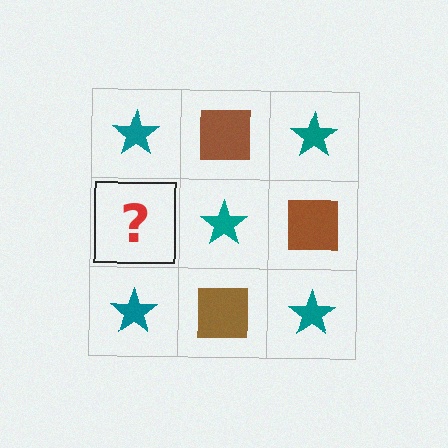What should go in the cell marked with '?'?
The missing cell should contain a brown square.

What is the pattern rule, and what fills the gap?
The rule is that it alternates teal star and brown square in a checkerboard pattern. The gap should be filled with a brown square.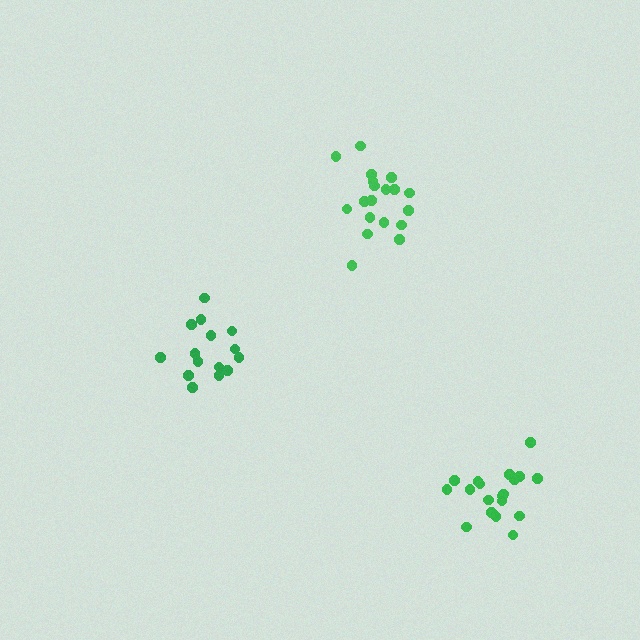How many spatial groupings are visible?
There are 3 spatial groupings.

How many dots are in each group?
Group 1: 19 dots, Group 2: 15 dots, Group 3: 19 dots (53 total).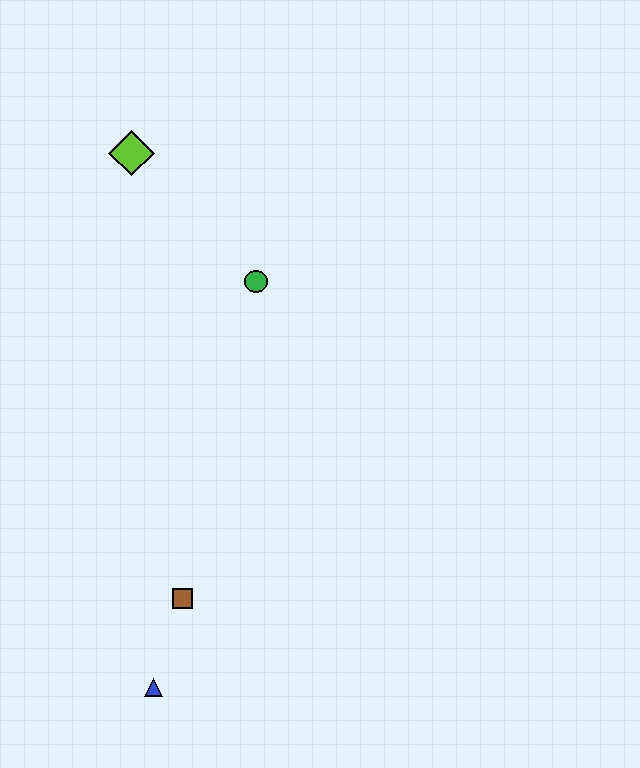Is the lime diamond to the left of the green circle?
Yes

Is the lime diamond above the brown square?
Yes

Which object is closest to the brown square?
The blue triangle is closest to the brown square.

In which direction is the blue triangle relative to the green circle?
The blue triangle is below the green circle.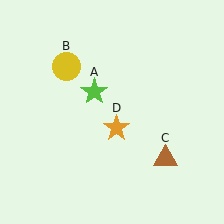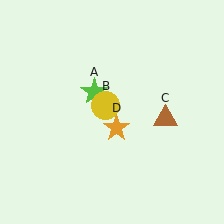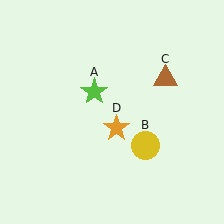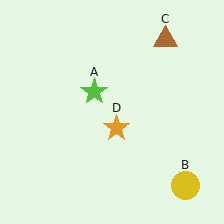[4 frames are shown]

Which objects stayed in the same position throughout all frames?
Lime star (object A) and orange star (object D) remained stationary.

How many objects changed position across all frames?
2 objects changed position: yellow circle (object B), brown triangle (object C).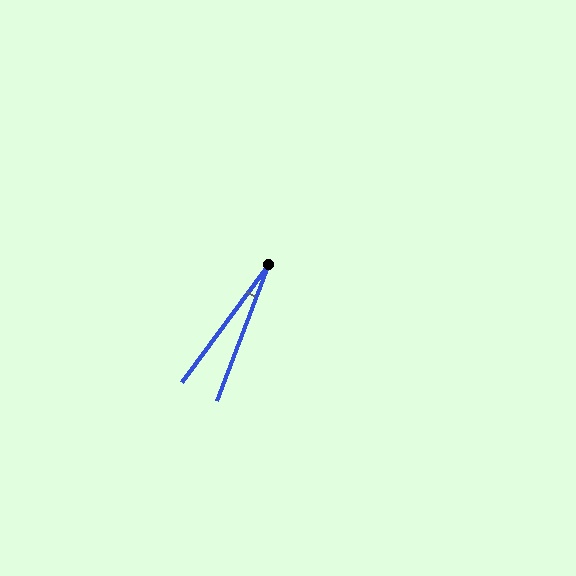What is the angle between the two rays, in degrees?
Approximately 16 degrees.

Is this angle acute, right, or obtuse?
It is acute.